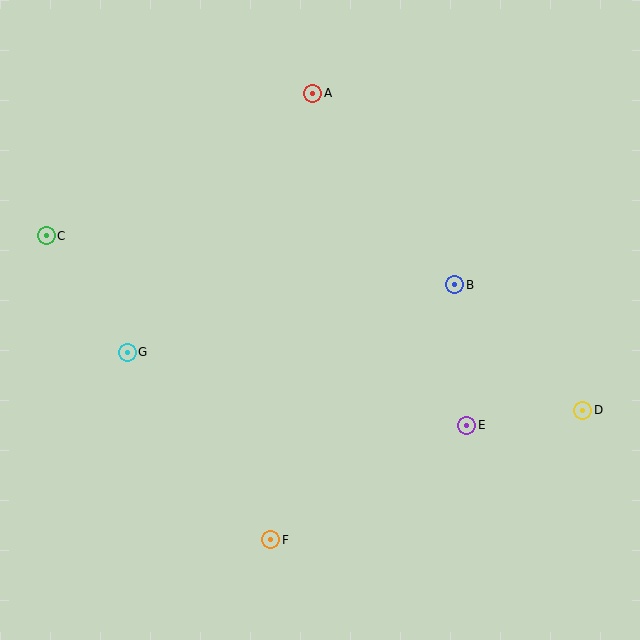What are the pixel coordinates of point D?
Point D is at (583, 410).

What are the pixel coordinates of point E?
Point E is at (467, 425).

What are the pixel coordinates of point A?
Point A is at (313, 93).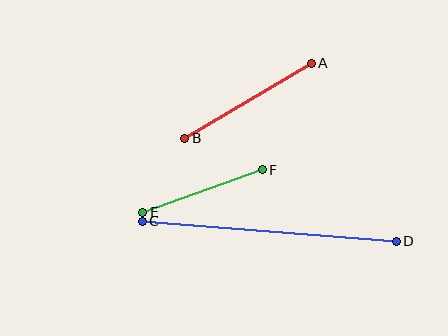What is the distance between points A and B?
The distance is approximately 147 pixels.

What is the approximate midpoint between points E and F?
The midpoint is at approximately (202, 191) pixels.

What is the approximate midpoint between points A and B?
The midpoint is at approximately (248, 101) pixels.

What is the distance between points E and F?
The distance is approximately 127 pixels.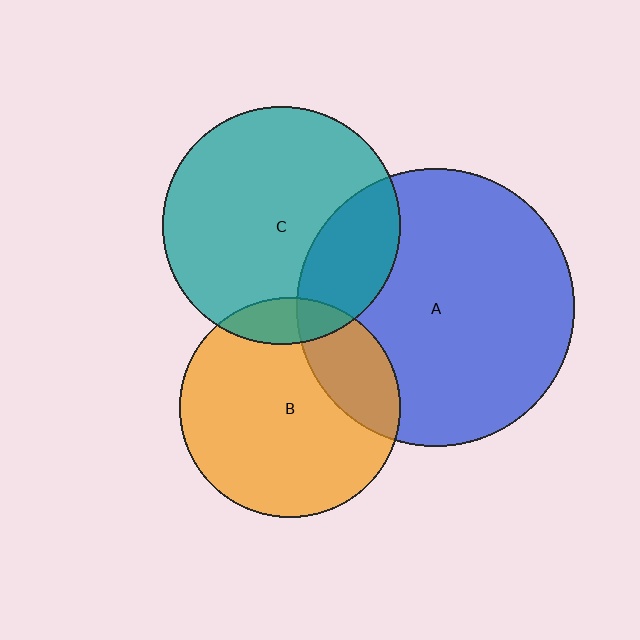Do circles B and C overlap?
Yes.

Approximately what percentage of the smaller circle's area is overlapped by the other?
Approximately 10%.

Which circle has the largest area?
Circle A (blue).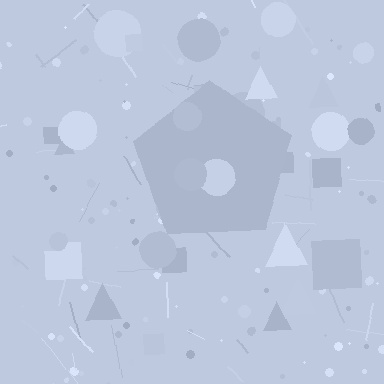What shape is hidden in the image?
A pentagon is hidden in the image.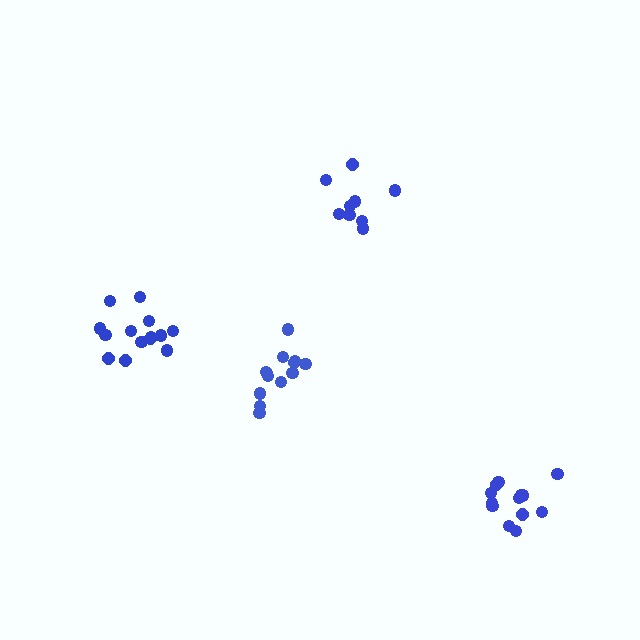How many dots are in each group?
Group 1: 9 dots, Group 2: 14 dots, Group 3: 14 dots, Group 4: 13 dots (50 total).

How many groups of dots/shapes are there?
There are 4 groups.